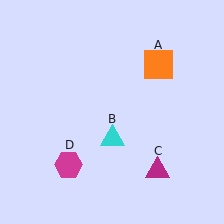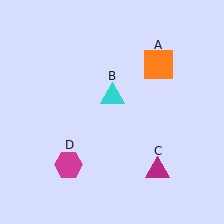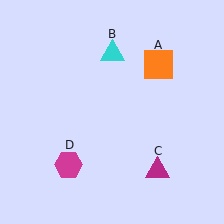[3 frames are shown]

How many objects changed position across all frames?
1 object changed position: cyan triangle (object B).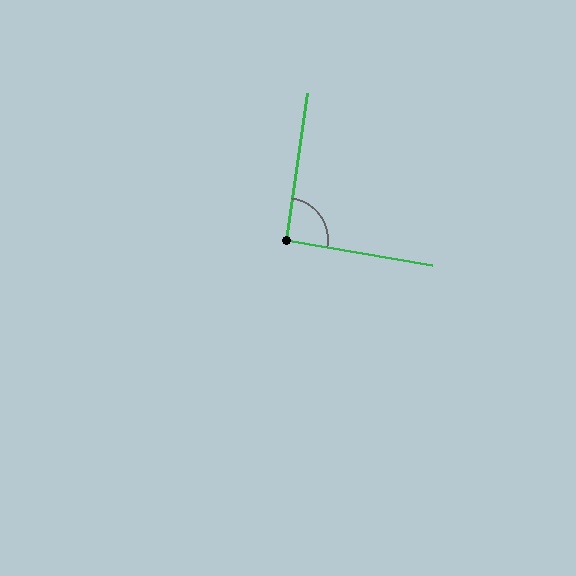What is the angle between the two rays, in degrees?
Approximately 92 degrees.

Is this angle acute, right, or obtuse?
It is approximately a right angle.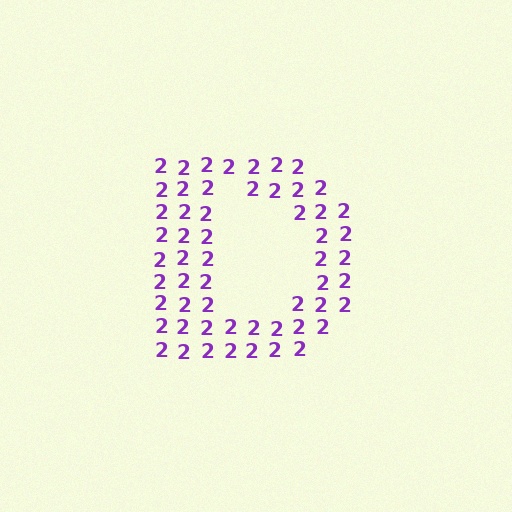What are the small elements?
The small elements are digit 2's.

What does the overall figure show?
The overall figure shows the letter D.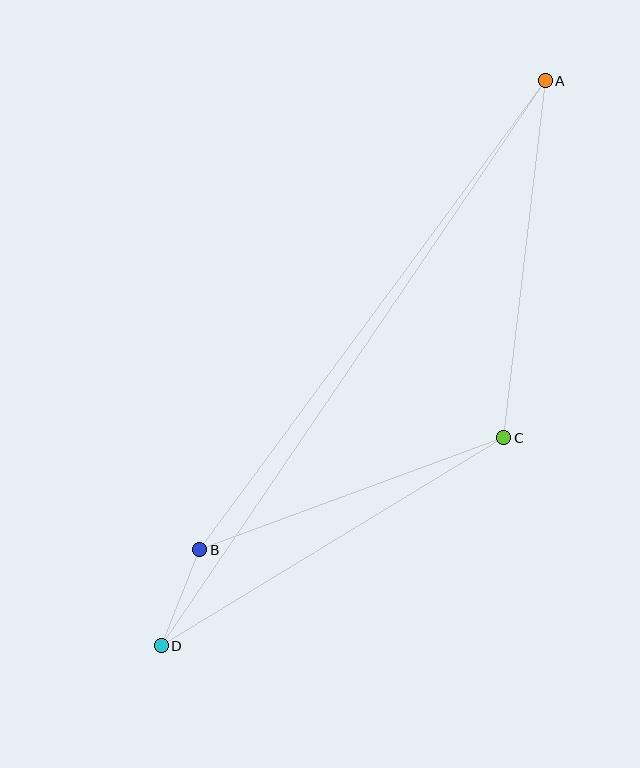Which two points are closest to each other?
Points B and D are closest to each other.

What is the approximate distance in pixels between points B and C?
The distance between B and C is approximately 324 pixels.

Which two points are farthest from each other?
Points A and D are farthest from each other.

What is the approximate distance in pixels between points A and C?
The distance between A and C is approximately 360 pixels.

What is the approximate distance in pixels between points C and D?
The distance between C and D is approximately 401 pixels.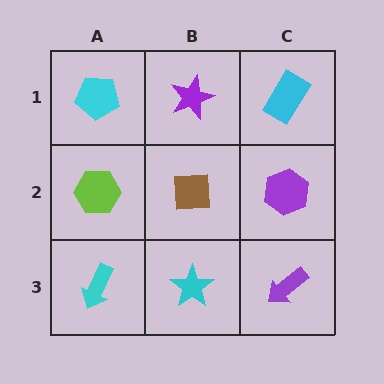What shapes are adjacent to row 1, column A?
A lime hexagon (row 2, column A), a purple star (row 1, column B).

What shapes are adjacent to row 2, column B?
A purple star (row 1, column B), a cyan star (row 3, column B), a lime hexagon (row 2, column A), a purple hexagon (row 2, column C).